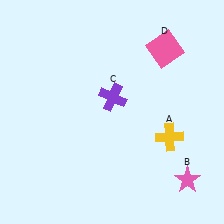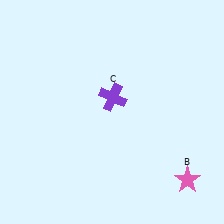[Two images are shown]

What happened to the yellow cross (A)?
The yellow cross (A) was removed in Image 2. It was in the bottom-right area of Image 1.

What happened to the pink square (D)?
The pink square (D) was removed in Image 2. It was in the top-right area of Image 1.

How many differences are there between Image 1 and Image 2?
There are 2 differences between the two images.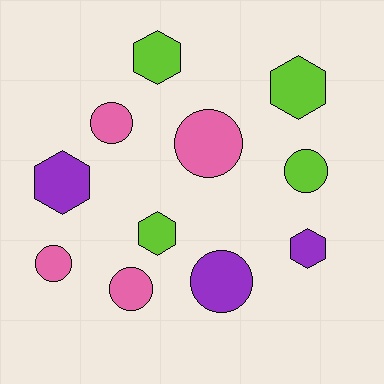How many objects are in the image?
There are 11 objects.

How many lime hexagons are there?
There are 3 lime hexagons.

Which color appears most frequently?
Lime, with 4 objects.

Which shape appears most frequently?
Circle, with 6 objects.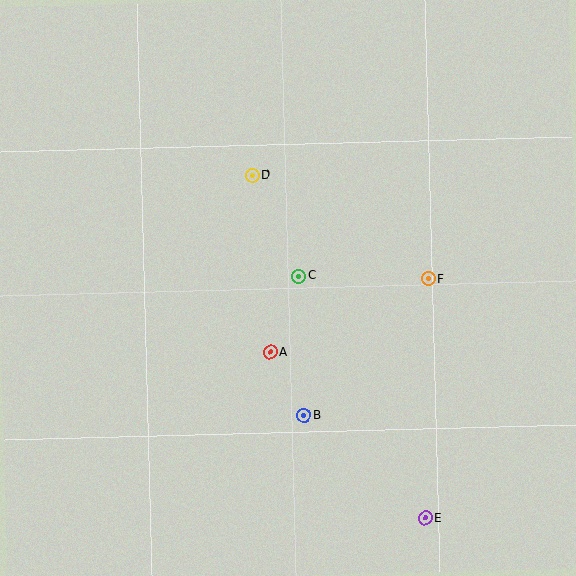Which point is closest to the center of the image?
Point C at (299, 276) is closest to the center.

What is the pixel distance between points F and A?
The distance between F and A is 174 pixels.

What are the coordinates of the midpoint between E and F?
The midpoint between E and F is at (427, 399).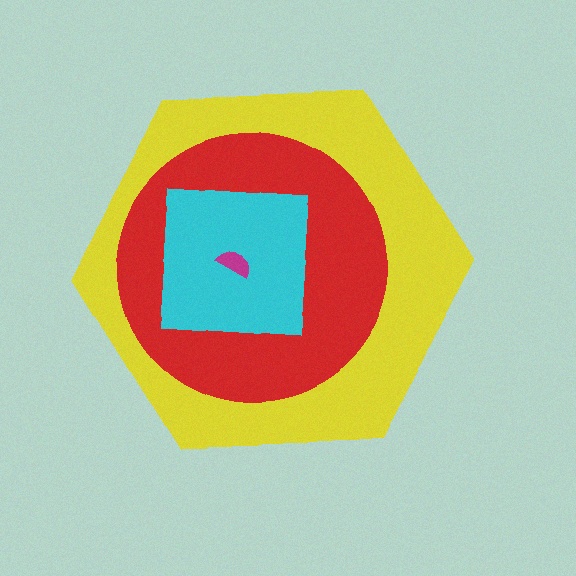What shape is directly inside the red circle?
The cyan square.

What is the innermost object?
The magenta semicircle.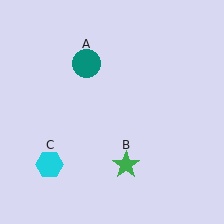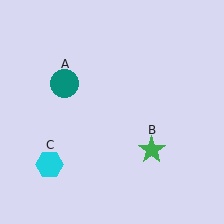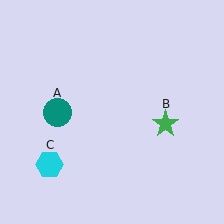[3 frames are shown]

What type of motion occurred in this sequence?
The teal circle (object A), green star (object B) rotated counterclockwise around the center of the scene.